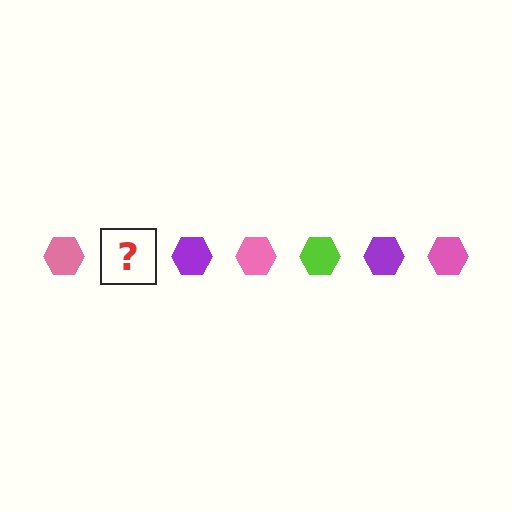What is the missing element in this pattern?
The missing element is a lime hexagon.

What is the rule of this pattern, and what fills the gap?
The rule is that the pattern cycles through pink, lime, purple hexagons. The gap should be filled with a lime hexagon.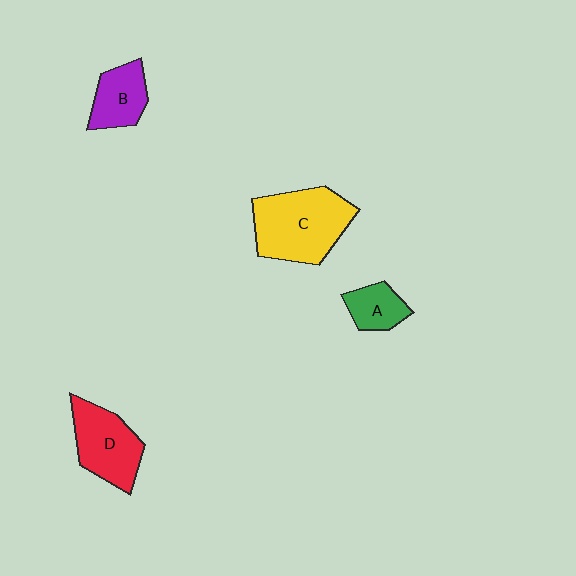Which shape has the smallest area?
Shape A (green).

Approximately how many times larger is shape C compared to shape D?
Approximately 1.4 times.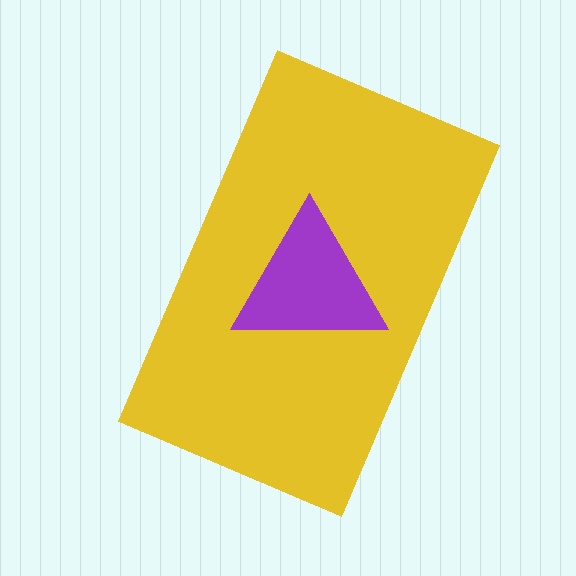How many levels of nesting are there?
2.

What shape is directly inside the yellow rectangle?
The purple triangle.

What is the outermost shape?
The yellow rectangle.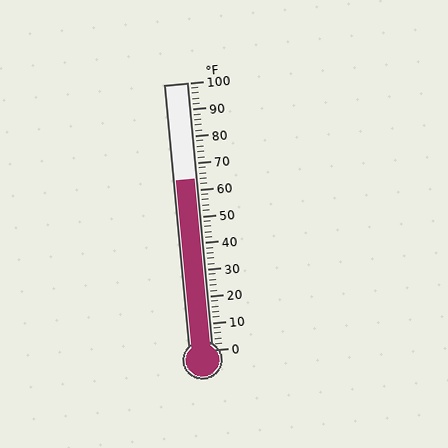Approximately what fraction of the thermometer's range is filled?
The thermometer is filled to approximately 65% of its range.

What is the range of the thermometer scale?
The thermometer scale ranges from 0°F to 100°F.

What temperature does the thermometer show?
The thermometer shows approximately 64°F.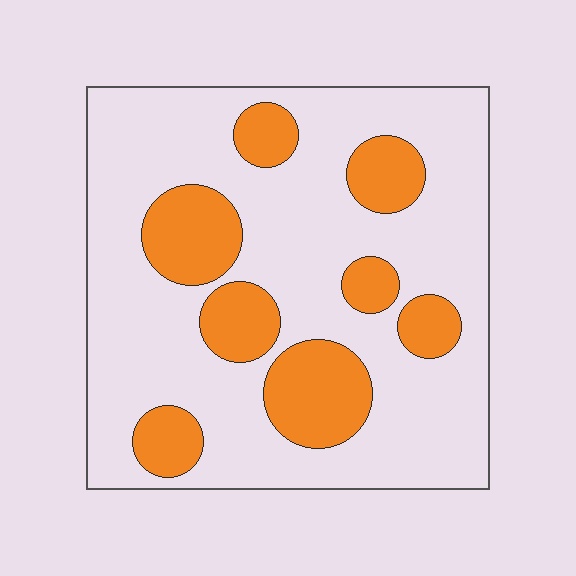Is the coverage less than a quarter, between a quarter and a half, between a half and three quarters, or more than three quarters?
Between a quarter and a half.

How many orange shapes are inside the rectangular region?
8.